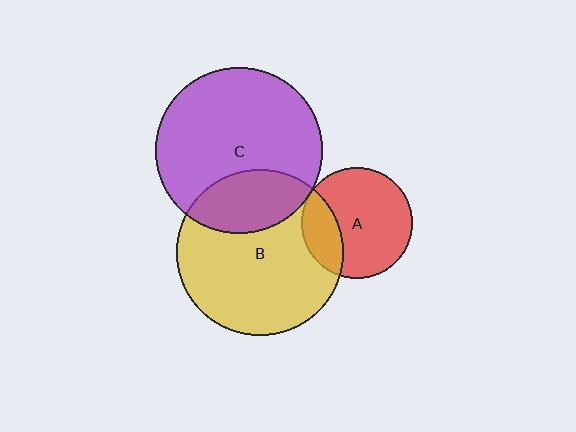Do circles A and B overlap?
Yes.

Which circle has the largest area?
Circle B (yellow).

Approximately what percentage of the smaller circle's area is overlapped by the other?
Approximately 25%.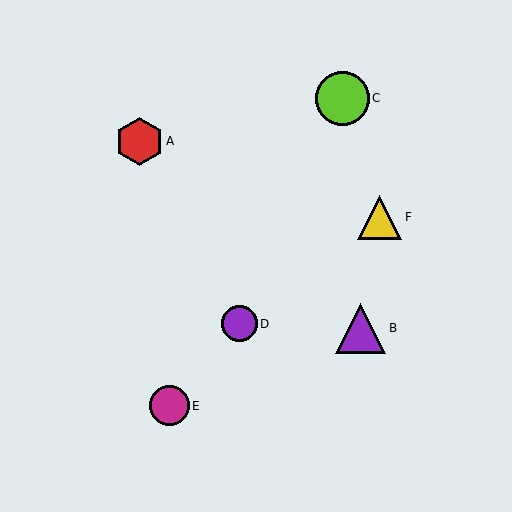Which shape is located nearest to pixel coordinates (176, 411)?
The magenta circle (labeled E) at (169, 406) is nearest to that location.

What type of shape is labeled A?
Shape A is a red hexagon.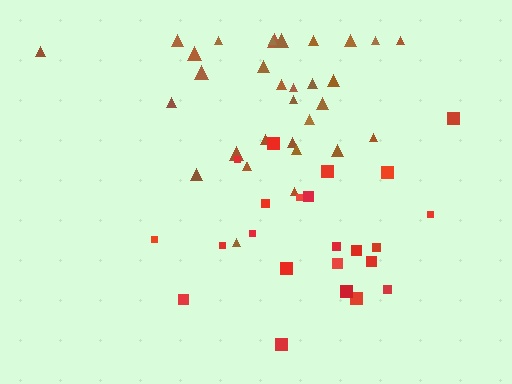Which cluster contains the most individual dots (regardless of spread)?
Brown (32).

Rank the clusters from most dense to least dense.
brown, red.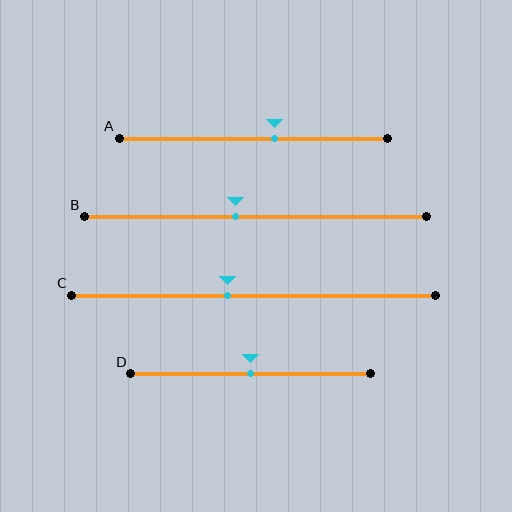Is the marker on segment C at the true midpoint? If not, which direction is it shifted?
No, the marker on segment C is shifted to the left by about 7% of the segment length.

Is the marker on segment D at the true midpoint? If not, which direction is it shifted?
Yes, the marker on segment D is at the true midpoint.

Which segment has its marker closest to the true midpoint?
Segment D has its marker closest to the true midpoint.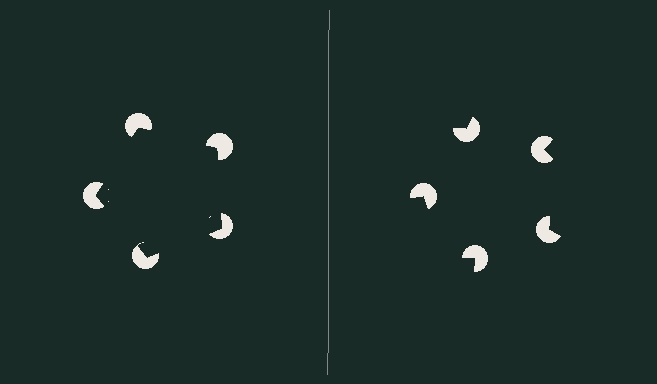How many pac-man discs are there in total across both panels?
10 — 5 on each side.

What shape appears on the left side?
An illusory pentagon.